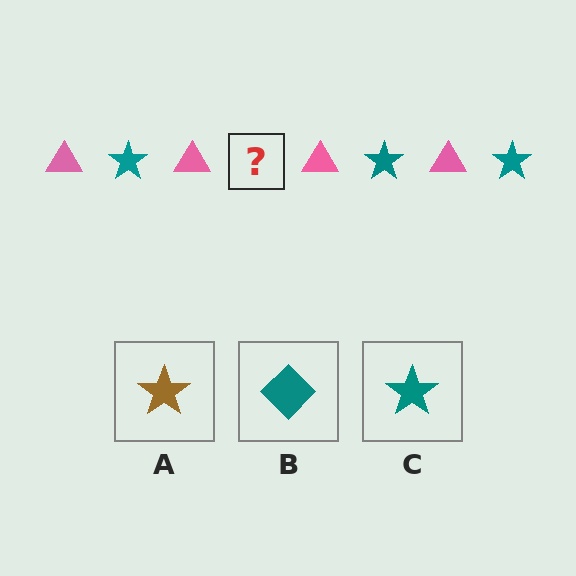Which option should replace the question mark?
Option C.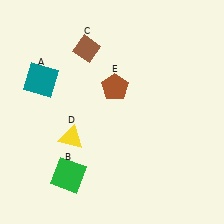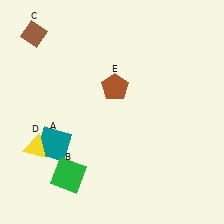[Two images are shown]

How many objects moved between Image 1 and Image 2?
3 objects moved between the two images.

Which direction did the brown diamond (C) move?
The brown diamond (C) moved left.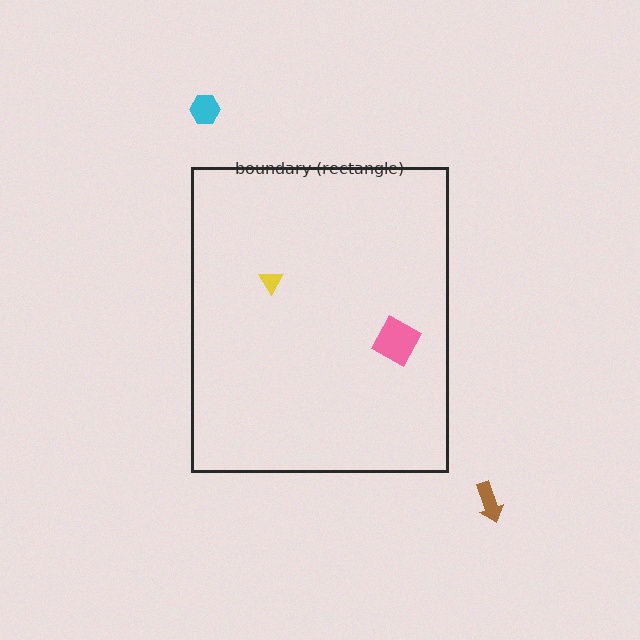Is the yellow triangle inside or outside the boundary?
Inside.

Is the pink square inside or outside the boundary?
Inside.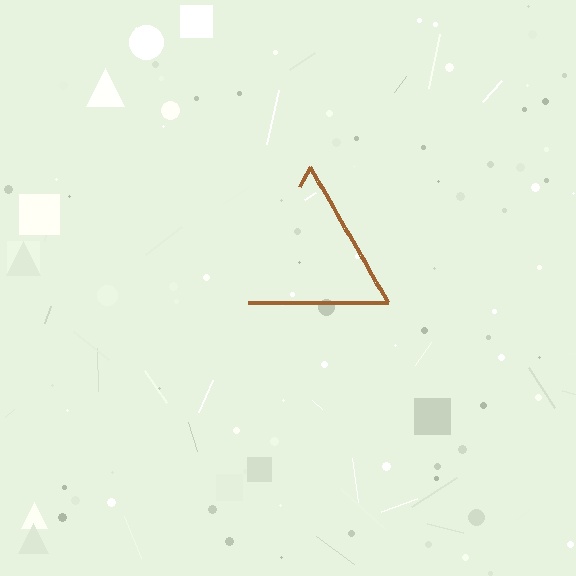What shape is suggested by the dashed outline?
The dashed outline suggests a triangle.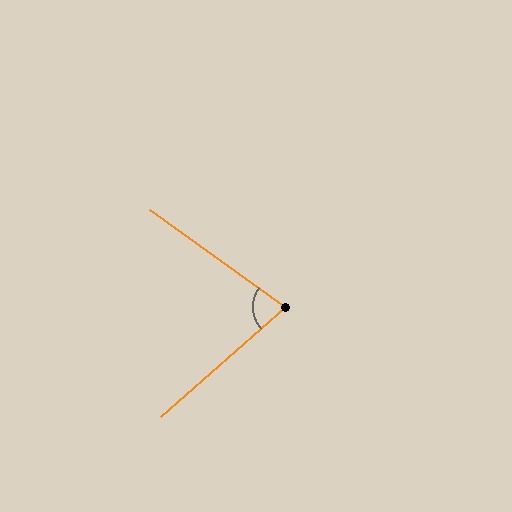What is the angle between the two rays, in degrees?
Approximately 77 degrees.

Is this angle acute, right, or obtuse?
It is acute.